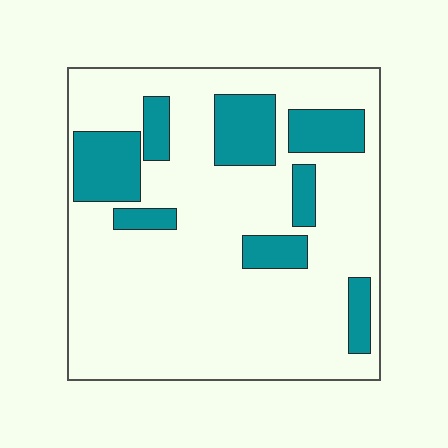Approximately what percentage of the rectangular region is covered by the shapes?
Approximately 20%.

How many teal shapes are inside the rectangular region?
8.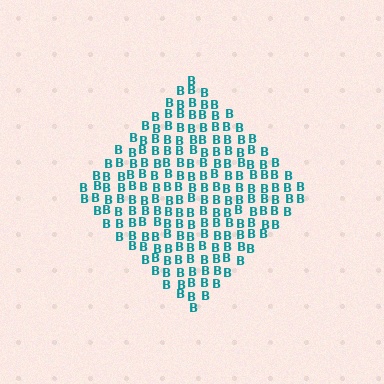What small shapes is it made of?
It is made of small letter B's.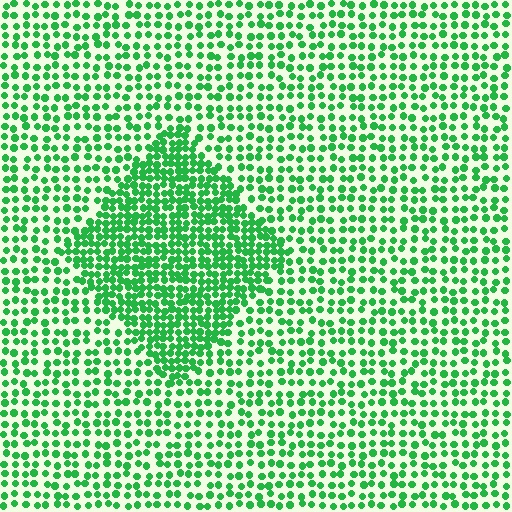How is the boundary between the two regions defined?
The boundary is defined by a change in element density (approximately 2.0x ratio). All elements are the same color, size, and shape.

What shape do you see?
I see a diamond.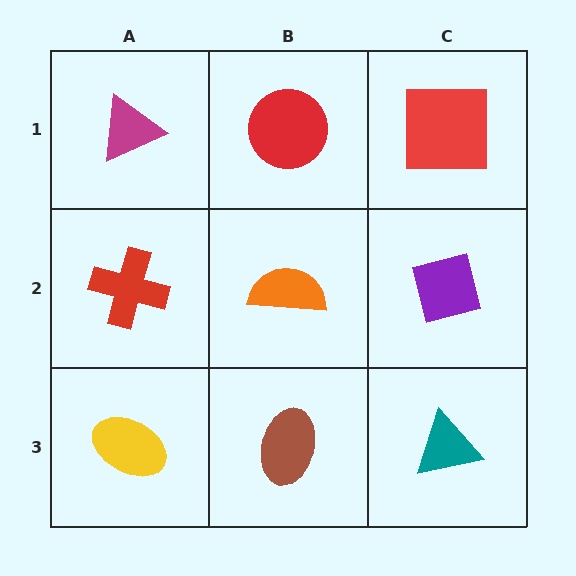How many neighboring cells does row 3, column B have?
3.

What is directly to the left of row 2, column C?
An orange semicircle.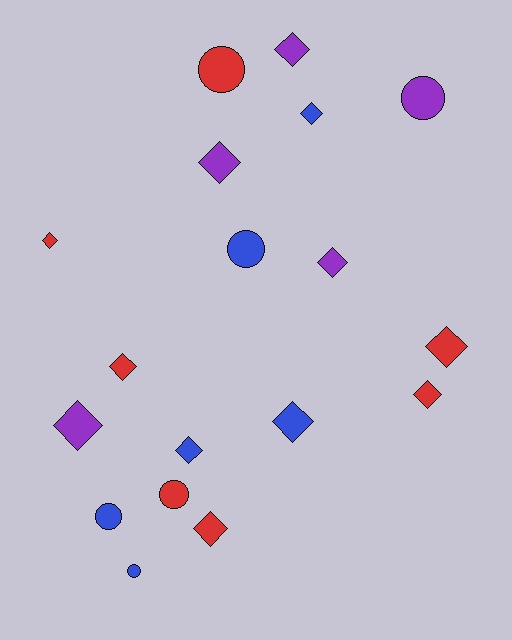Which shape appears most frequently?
Diamond, with 12 objects.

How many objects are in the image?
There are 18 objects.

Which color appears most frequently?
Red, with 7 objects.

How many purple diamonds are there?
There are 4 purple diamonds.